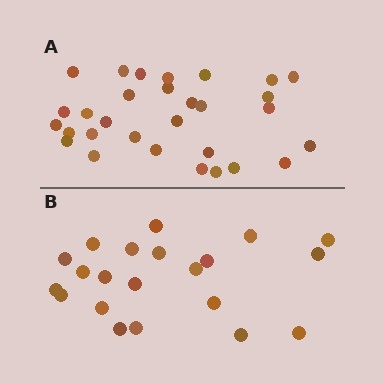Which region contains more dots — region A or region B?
Region A (the top region) has more dots.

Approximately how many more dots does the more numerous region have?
Region A has roughly 8 or so more dots than region B.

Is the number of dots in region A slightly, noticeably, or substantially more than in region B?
Region A has noticeably more, but not dramatically so. The ratio is roughly 1.4 to 1.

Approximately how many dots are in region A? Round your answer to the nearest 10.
About 30 dots.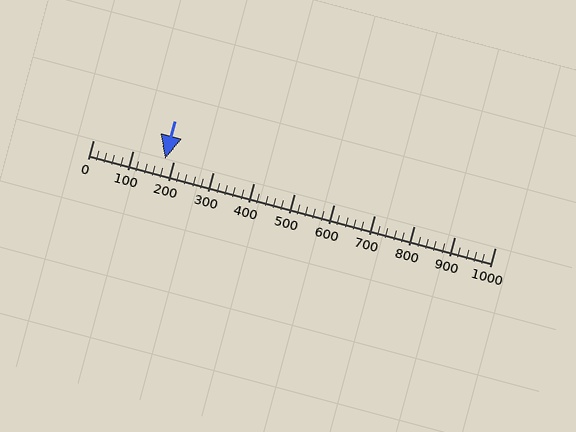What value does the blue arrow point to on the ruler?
The blue arrow points to approximately 180.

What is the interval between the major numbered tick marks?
The major tick marks are spaced 100 units apart.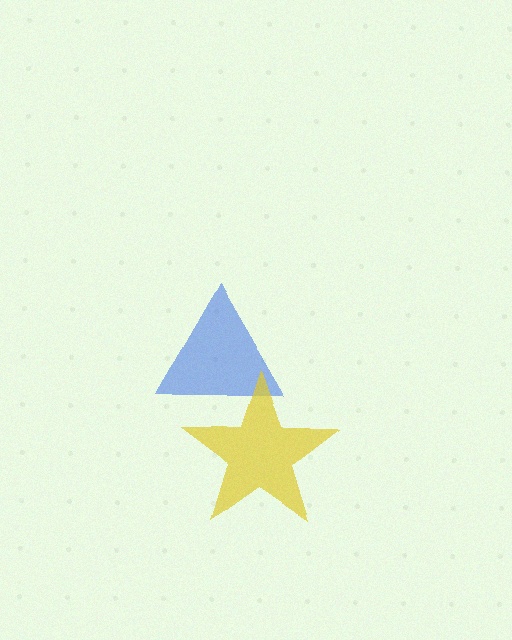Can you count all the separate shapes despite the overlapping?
Yes, there are 2 separate shapes.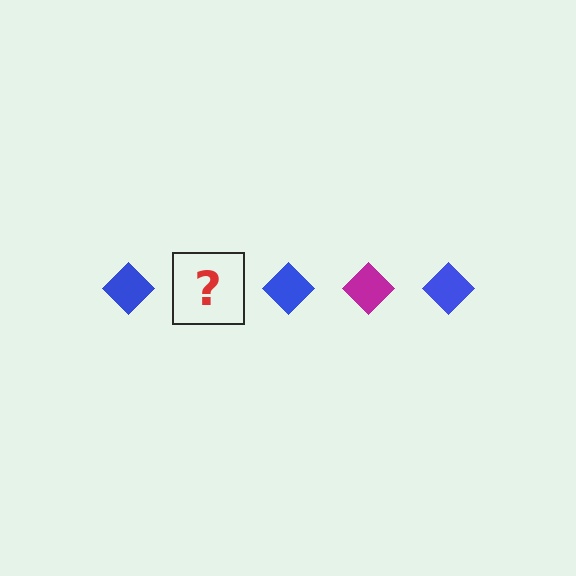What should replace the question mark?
The question mark should be replaced with a magenta diamond.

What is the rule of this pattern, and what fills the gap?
The rule is that the pattern cycles through blue, magenta diamonds. The gap should be filled with a magenta diamond.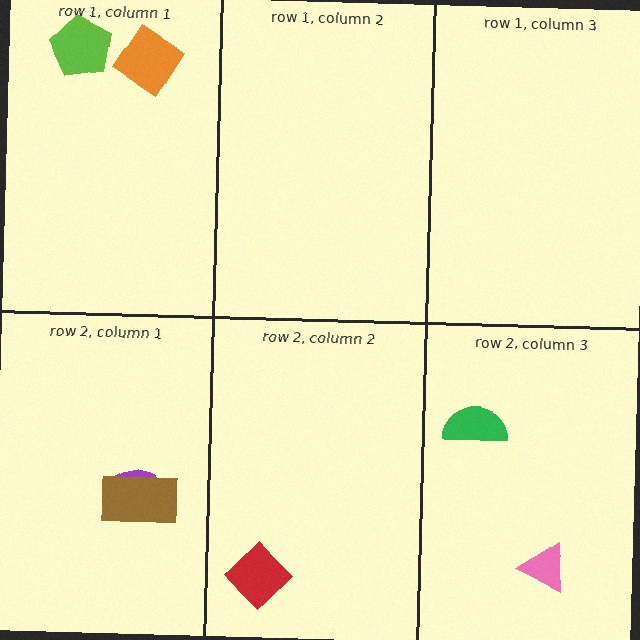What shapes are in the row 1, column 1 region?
The orange diamond, the lime pentagon.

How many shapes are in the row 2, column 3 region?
2.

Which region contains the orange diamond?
The row 1, column 1 region.